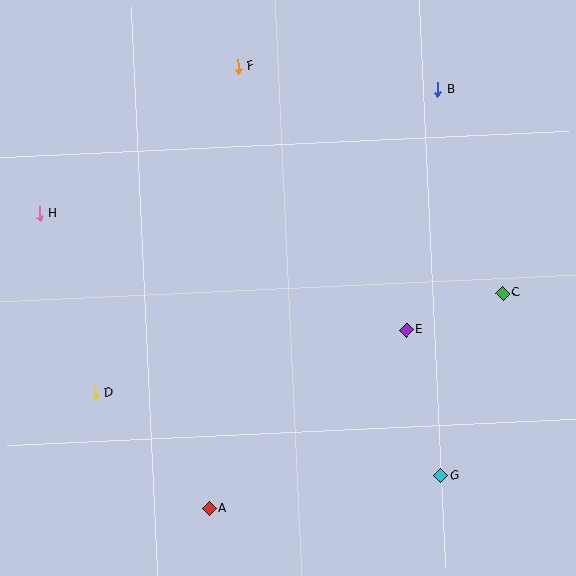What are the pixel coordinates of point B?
Point B is at (438, 90).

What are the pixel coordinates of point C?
Point C is at (503, 293).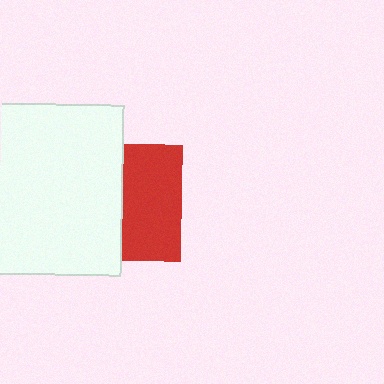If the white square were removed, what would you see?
You would see the complete red square.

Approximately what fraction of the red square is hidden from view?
Roughly 50% of the red square is hidden behind the white square.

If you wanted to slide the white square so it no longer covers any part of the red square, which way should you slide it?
Slide it left — that is the most direct way to separate the two shapes.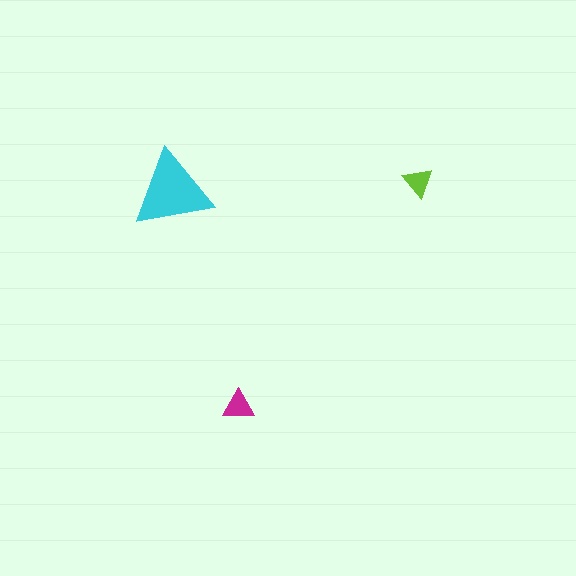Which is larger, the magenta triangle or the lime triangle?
The magenta one.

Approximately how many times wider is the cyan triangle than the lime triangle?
About 2.5 times wider.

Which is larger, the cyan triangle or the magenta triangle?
The cyan one.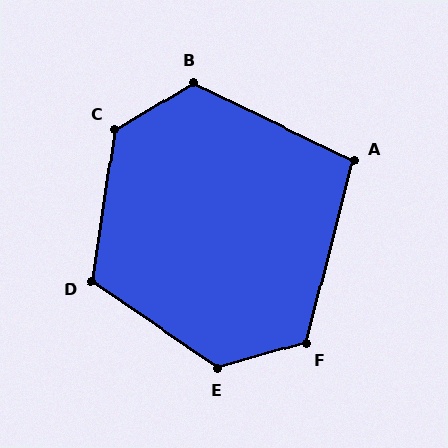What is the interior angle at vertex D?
Approximately 116 degrees (obtuse).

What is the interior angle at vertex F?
Approximately 121 degrees (obtuse).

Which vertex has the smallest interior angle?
A, at approximately 101 degrees.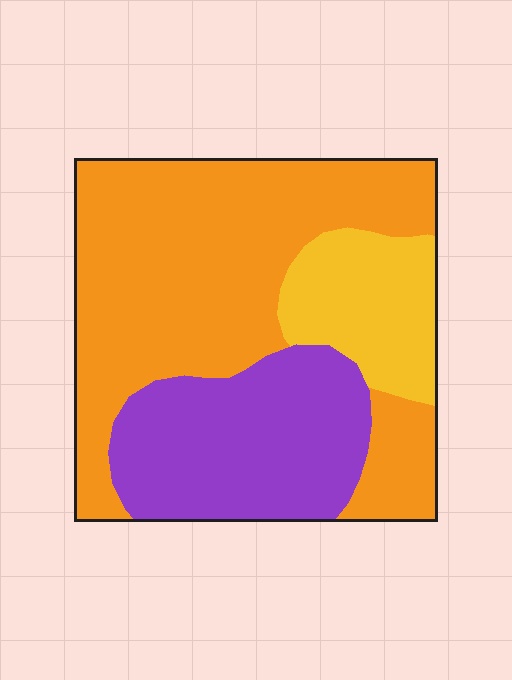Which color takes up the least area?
Yellow, at roughly 15%.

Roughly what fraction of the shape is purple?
Purple takes up about one quarter (1/4) of the shape.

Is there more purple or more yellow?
Purple.